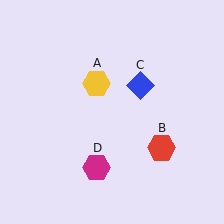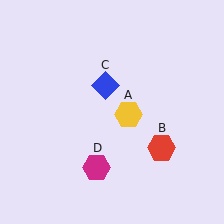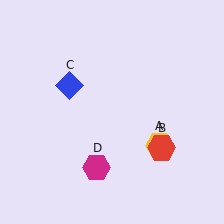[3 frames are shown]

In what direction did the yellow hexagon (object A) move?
The yellow hexagon (object A) moved down and to the right.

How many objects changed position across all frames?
2 objects changed position: yellow hexagon (object A), blue diamond (object C).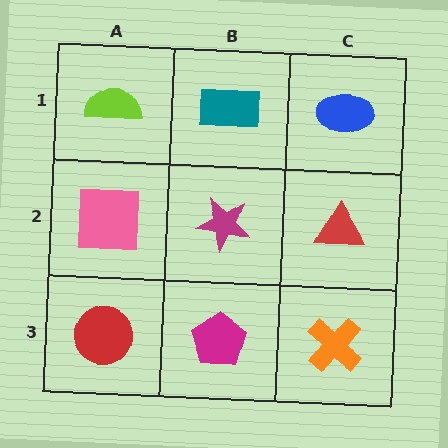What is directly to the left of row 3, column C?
A magenta pentagon.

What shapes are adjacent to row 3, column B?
A magenta star (row 2, column B), a red circle (row 3, column A), an orange cross (row 3, column C).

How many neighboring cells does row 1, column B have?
3.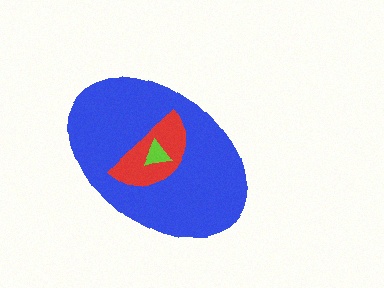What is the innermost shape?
The lime triangle.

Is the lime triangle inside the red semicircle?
Yes.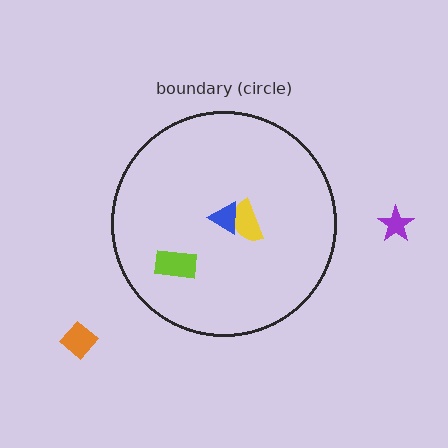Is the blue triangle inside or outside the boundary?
Inside.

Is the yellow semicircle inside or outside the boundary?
Inside.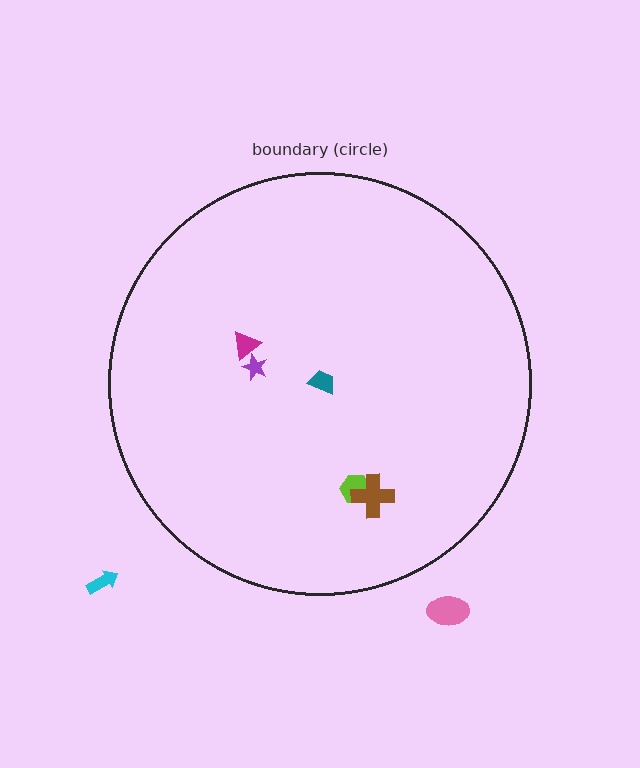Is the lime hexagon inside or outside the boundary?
Inside.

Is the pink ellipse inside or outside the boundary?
Outside.